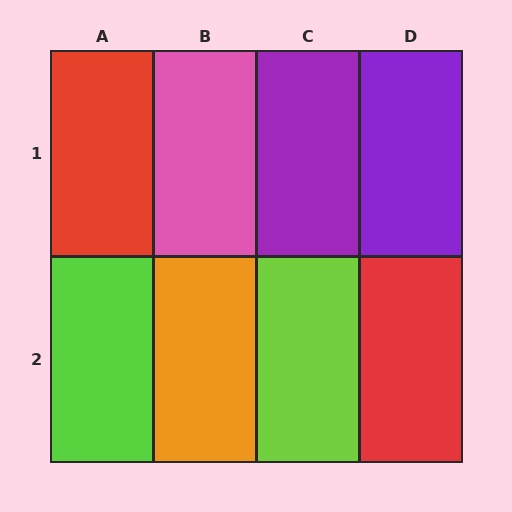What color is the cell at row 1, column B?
Pink.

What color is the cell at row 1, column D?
Purple.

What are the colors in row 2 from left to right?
Lime, orange, lime, red.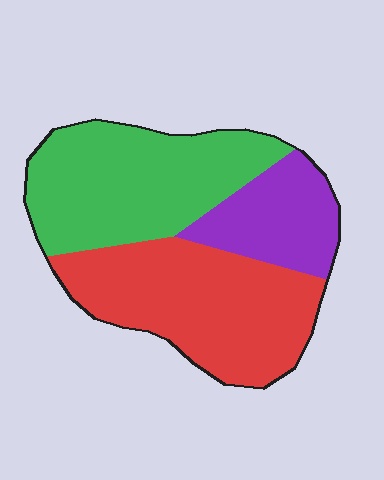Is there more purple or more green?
Green.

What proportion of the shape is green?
Green covers about 40% of the shape.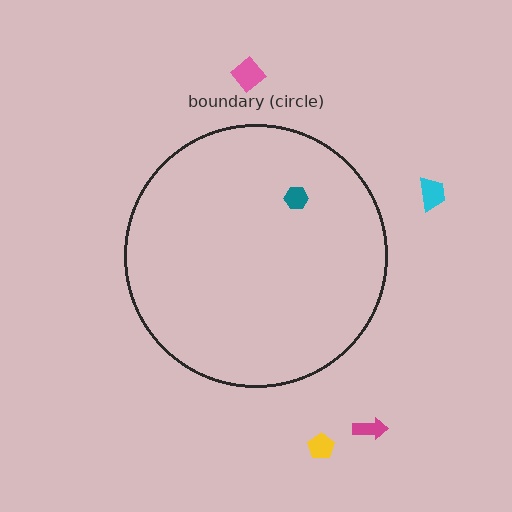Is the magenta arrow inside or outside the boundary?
Outside.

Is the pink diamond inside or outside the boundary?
Outside.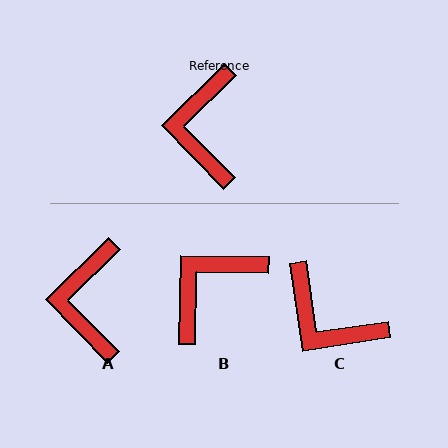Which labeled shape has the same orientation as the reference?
A.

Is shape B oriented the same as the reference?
No, it is off by about 45 degrees.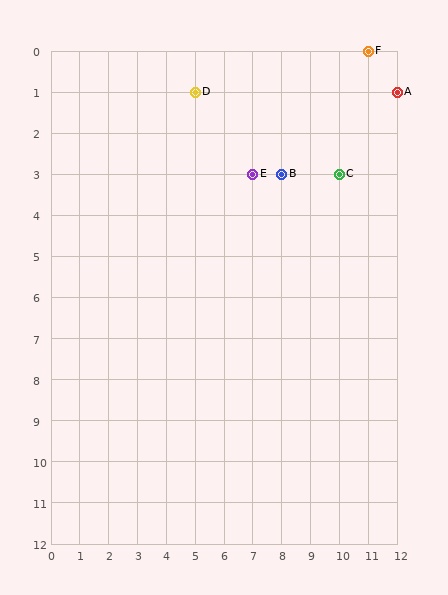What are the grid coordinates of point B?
Point B is at grid coordinates (8, 3).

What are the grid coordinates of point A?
Point A is at grid coordinates (12, 1).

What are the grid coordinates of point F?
Point F is at grid coordinates (11, 0).